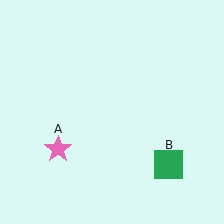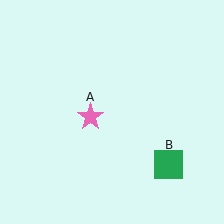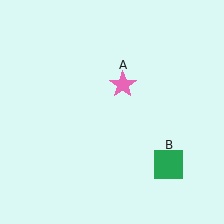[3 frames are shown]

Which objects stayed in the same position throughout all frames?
Green square (object B) remained stationary.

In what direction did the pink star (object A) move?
The pink star (object A) moved up and to the right.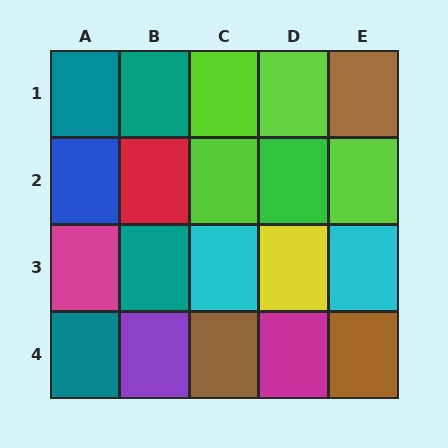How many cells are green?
1 cell is green.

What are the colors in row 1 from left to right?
Teal, teal, lime, lime, brown.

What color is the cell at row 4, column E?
Brown.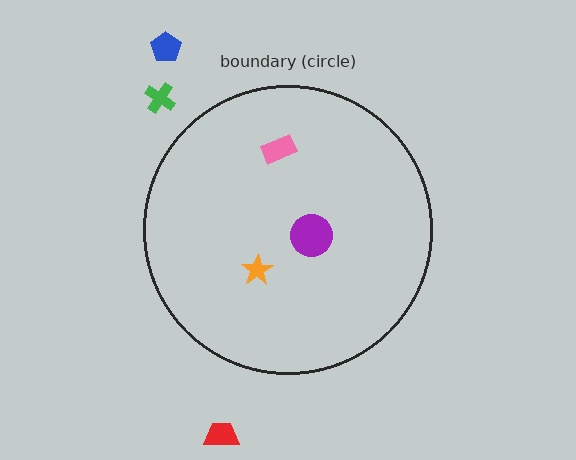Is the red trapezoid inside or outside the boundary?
Outside.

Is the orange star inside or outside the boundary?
Inside.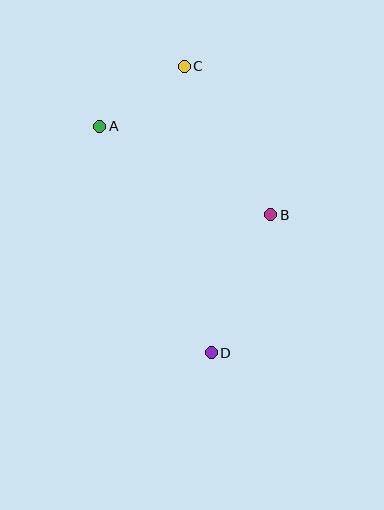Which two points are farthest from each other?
Points C and D are farthest from each other.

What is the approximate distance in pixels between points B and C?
The distance between B and C is approximately 172 pixels.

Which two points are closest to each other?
Points A and C are closest to each other.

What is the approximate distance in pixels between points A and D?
The distance between A and D is approximately 252 pixels.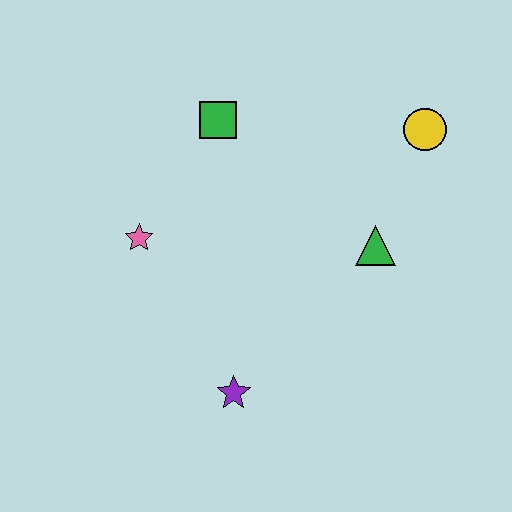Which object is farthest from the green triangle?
The pink star is farthest from the green triangle.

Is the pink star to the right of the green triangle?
No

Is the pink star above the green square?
No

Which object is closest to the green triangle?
The yellow circle is closest to the green triangle.